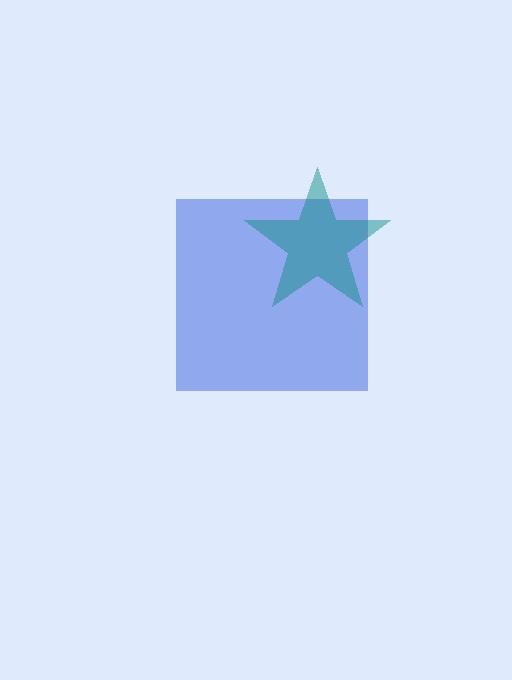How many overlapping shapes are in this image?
There are 2 overlapping shapes in the image.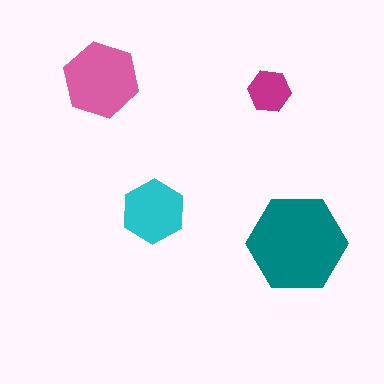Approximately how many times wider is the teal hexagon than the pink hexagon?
About 1.5 times wider.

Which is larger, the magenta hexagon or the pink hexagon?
The pink one.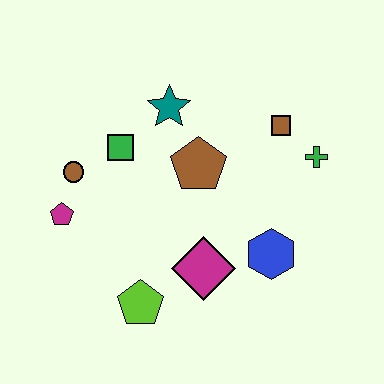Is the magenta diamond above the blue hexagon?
No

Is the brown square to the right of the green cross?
No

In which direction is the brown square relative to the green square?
The brown square is to the right of the green square.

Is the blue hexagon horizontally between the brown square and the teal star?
Yes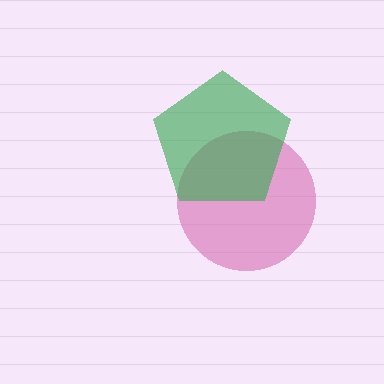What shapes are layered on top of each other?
The layered shapes are: a pink circle, a green pentagon.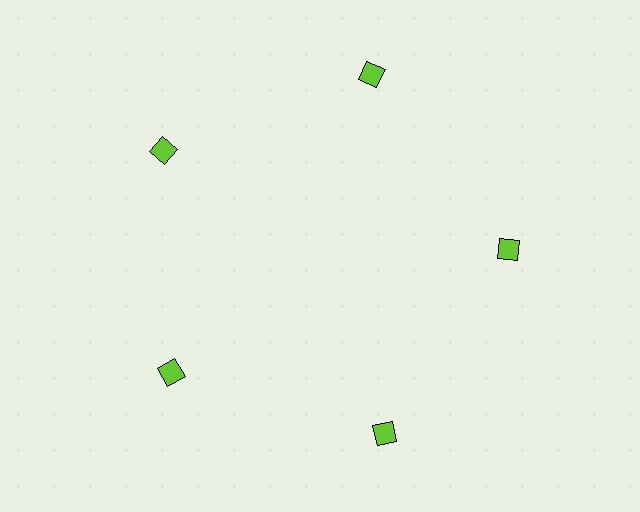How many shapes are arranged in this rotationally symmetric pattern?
There are 5 shapes, arranged in 5 groups of 1.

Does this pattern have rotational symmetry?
Yes, this pattern has 5-fold rotational symmetry. It looks the same after rotating 72 degrees around the center.